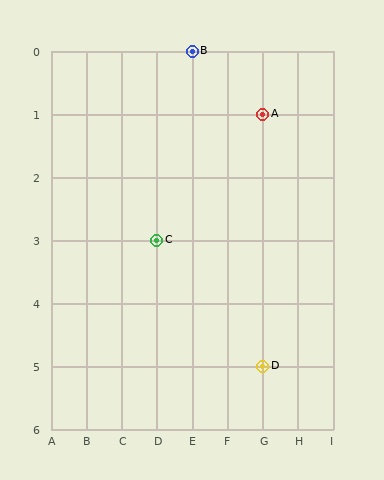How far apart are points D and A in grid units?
Points D and A are 4 rows apart.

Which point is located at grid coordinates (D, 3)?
Point C is at (D, 3).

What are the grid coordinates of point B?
Point B is at grid coordinates (E, 0).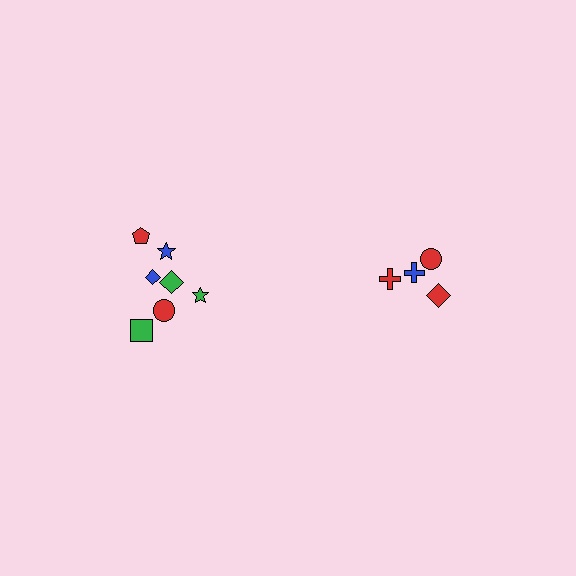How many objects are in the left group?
There are 7 objects.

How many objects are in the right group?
There are 4 objects.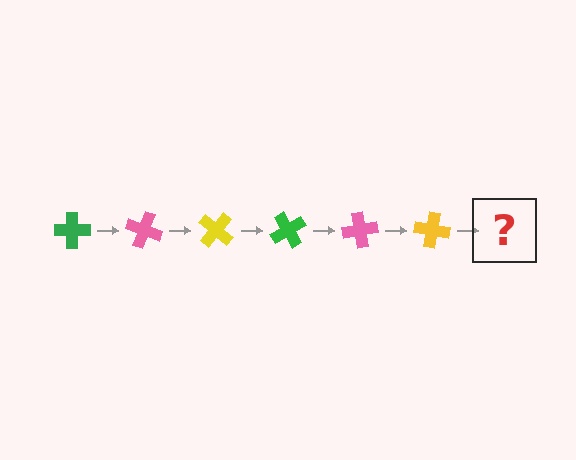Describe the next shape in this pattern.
It should be a green cross, rotated 120 degrees from the start.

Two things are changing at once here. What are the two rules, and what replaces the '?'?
The two rules are that it rotates 20 degrees each step and the color cycles through green, pink, and yellow. The '?' should be a green cross, rotated 120 degrees from the start.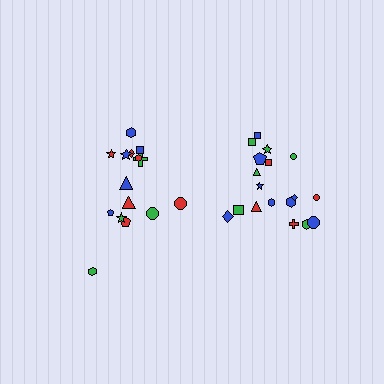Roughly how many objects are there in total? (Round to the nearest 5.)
Roughly 35 objects in total.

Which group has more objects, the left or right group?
The right group.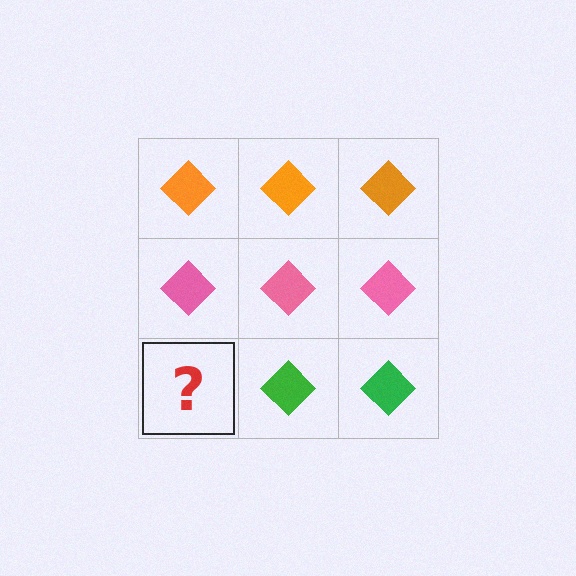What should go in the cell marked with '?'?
The missing cell should contain a green diamond.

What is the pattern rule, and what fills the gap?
The rule is that each row has a consistent color. The gap should be filled with a green diamond.